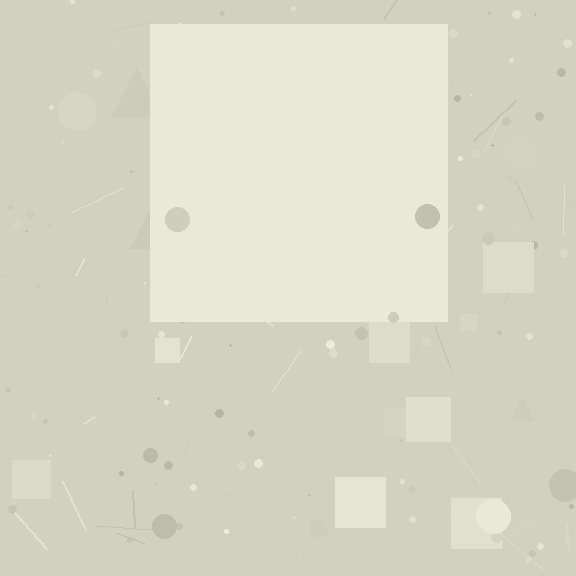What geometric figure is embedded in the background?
A square is embedded in the background.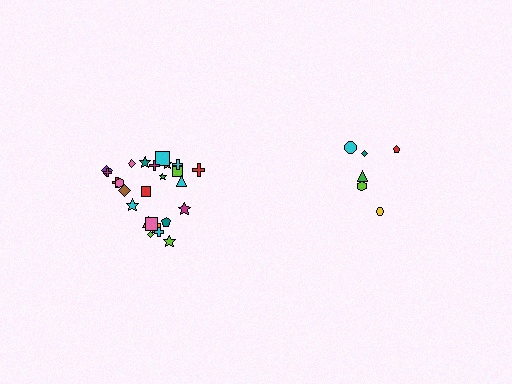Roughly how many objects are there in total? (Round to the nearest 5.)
Roughly 30 objects in total.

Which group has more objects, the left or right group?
The left group.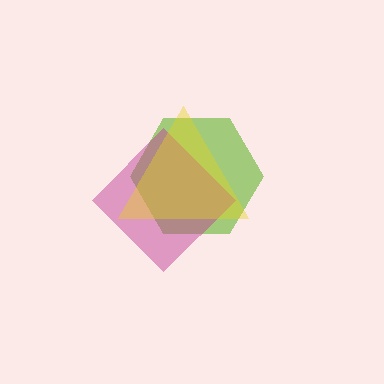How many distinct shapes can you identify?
There are 3 distinct shapes: a lime hexagon, a magenta diamond, a yellow triangle.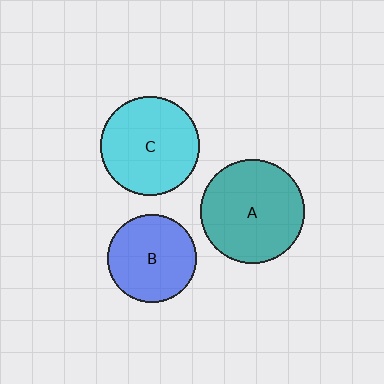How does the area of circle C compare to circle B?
Approximately 1.3 times.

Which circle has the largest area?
Circle A (teal).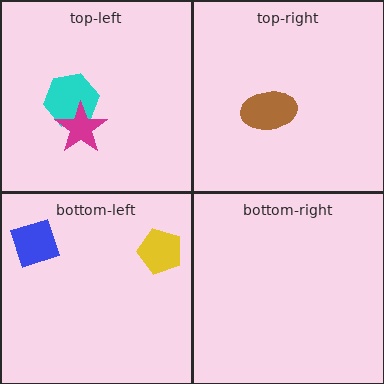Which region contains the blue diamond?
The bottom-left region.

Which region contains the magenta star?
The top-left region.